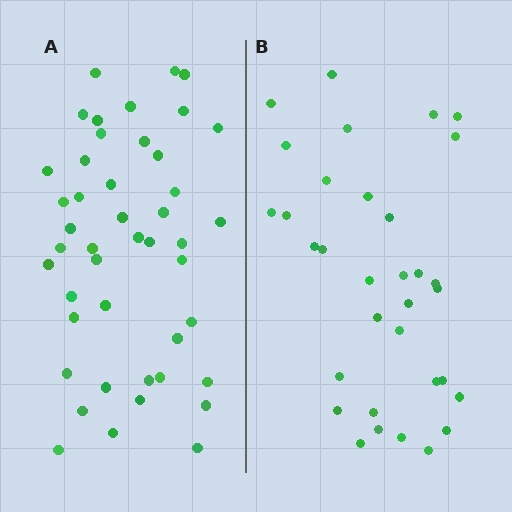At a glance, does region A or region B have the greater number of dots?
Region A (the left region) has more dots.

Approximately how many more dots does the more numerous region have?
Region A has roughly 12 or so more dots than region B.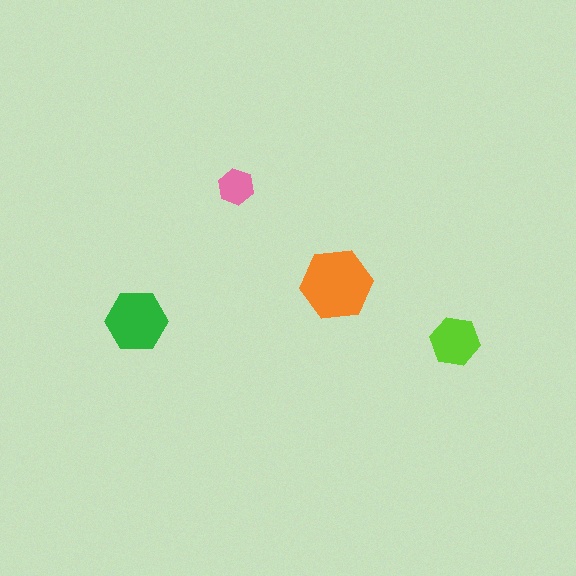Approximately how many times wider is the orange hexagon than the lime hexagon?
About 1.5 times wider.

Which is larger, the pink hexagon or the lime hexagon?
The lime one.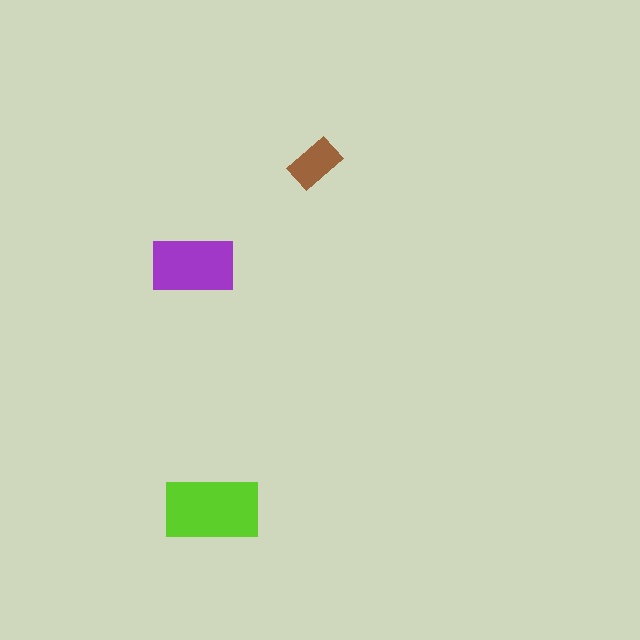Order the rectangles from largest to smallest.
the lime one, the purple one, the brown one.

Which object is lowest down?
The lime rectangle is bottommost.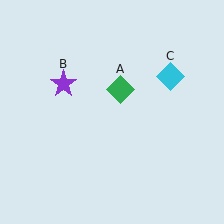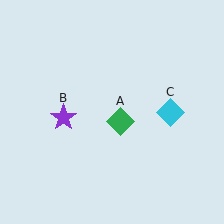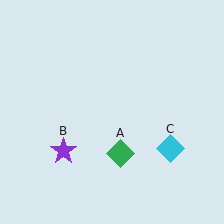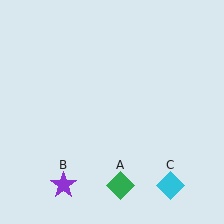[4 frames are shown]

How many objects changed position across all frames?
3 objects changed position: green diamond (object A), purple star (object B), cyan diamond (object C).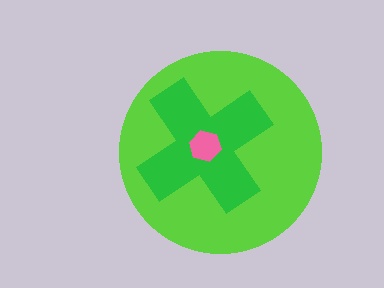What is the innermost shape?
The pink hexagon.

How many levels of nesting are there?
3.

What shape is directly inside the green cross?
The pink hexagon.